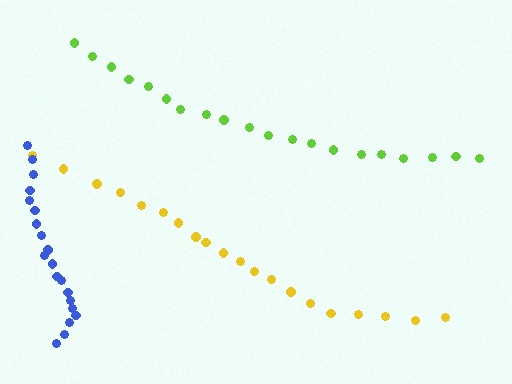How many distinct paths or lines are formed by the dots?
There are 3 distinct paths.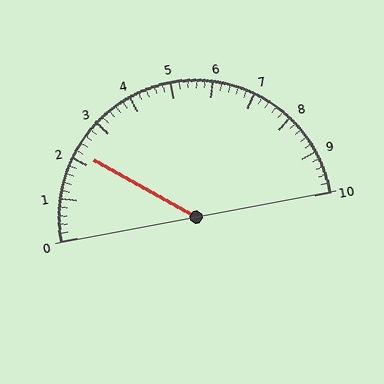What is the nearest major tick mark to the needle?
The nearest major tick mark is 2.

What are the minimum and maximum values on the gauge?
The gauge ranges from 0 to 10.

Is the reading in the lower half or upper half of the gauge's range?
The reading is in the lower half of the range (0 to 10).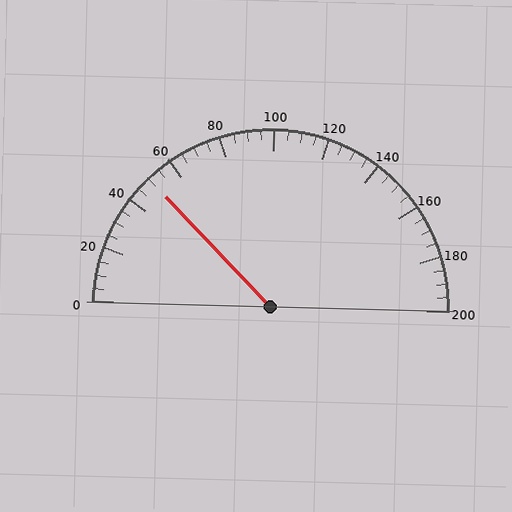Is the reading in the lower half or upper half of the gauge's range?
The reading is in the lower half of the range (0 to 200).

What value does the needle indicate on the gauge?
The needle indicates approximately 50.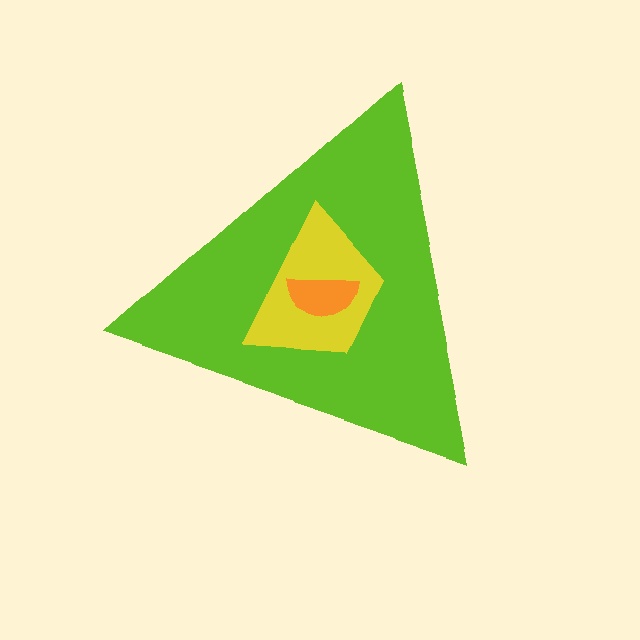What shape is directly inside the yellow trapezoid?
The orange semicircle.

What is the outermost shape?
The lime triangle.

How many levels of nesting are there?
3.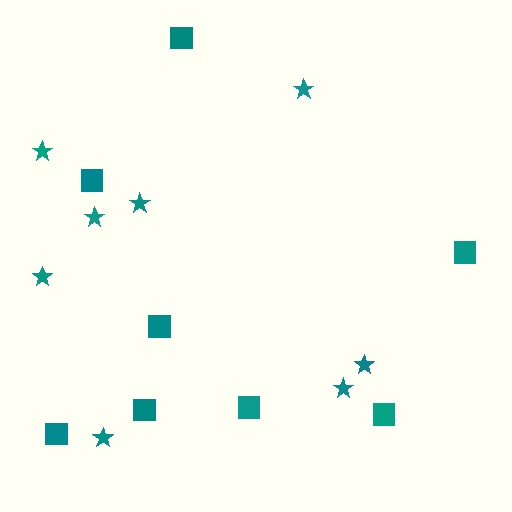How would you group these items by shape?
There are 2 groups: one group of stars (8) and one group of squares (8).